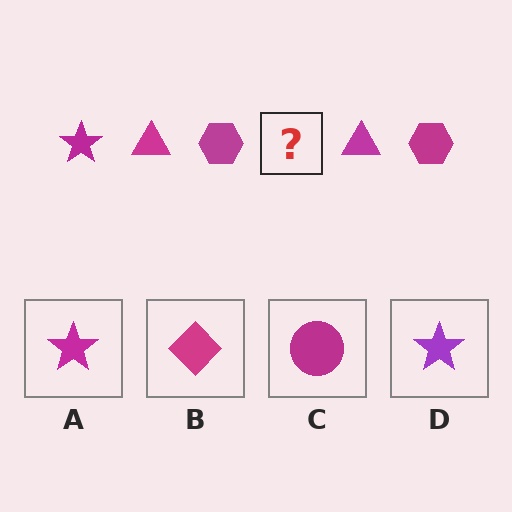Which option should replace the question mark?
Option A.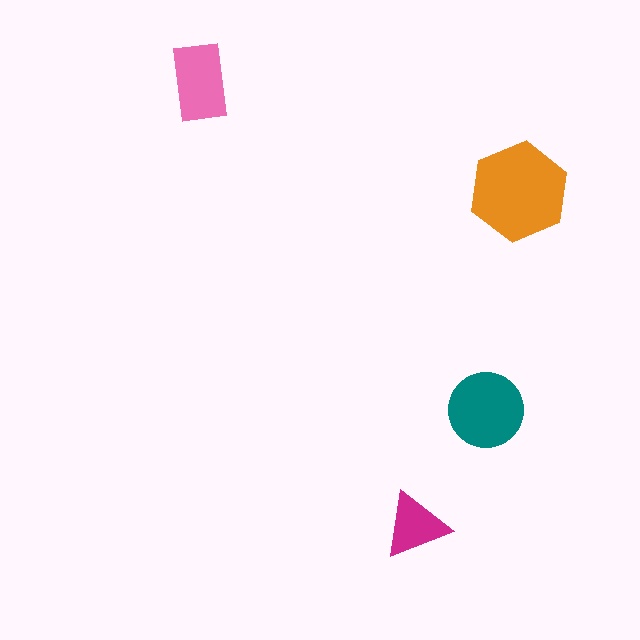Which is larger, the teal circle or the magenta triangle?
The teal circle.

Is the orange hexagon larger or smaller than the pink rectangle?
Larger.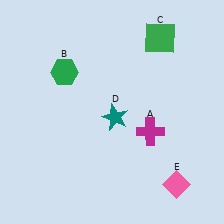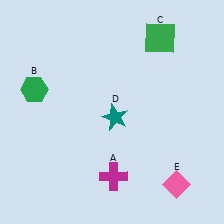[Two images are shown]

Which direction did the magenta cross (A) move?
The magenta cross (A) moved down.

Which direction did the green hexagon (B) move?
The green hexagon (B) moved left.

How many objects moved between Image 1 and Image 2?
2 objects moved between the two images.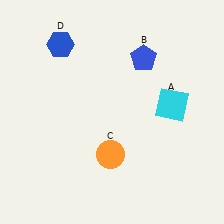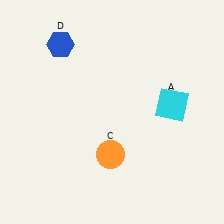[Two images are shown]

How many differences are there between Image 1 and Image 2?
There is 1 difference between the two images.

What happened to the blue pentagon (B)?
The blue pentagon (B) was removed in Image 2. It was in the top-right area of Image 1.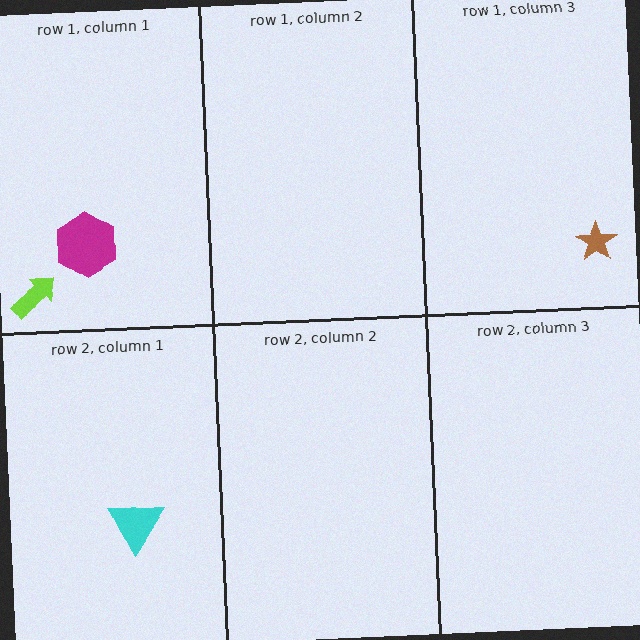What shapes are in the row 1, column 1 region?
The lime arrow, the magenta hexagon.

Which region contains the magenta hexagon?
The row 1, column 1 region.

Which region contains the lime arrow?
The row 1, column 1 region.